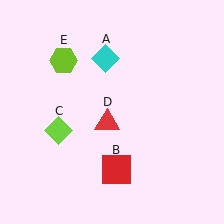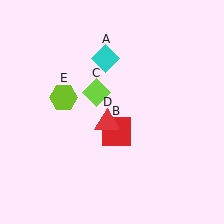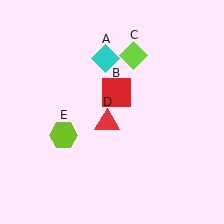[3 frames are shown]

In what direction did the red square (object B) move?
The red square (object B) moved up.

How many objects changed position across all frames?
3 objects changed position: red square (object B), lime diamond (object C), lime hexagon (object E).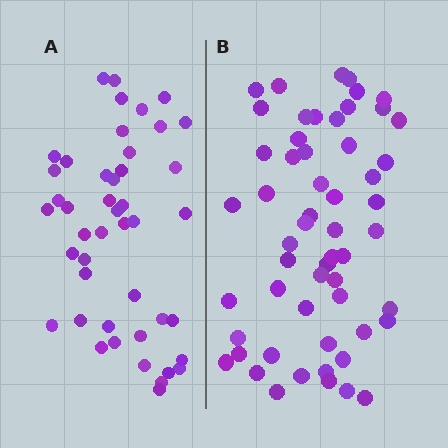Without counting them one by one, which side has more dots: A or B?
Region B (the right region) has more dots.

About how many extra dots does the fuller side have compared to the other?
Region B has roughly 12 or so more dots than region A.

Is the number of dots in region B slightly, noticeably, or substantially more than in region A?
Region B has only slightly more — the two regions are fairly close. The ratio is roughly 1.2 to 1.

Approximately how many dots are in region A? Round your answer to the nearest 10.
About 40 dots. (The exact count is 45, which rounds to 40.)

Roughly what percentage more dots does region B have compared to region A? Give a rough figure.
About 25% more.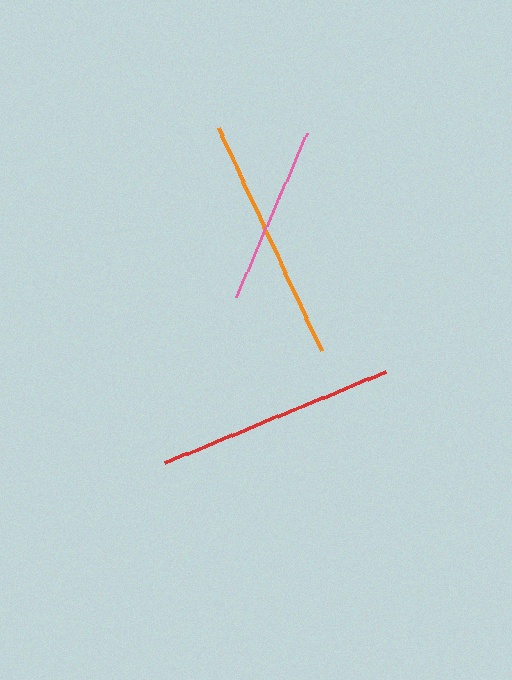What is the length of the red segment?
The red segment is approximately 239 pixels long.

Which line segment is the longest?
The orange line is the longest at approximately 246 pixels.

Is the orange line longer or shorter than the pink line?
The orange line is longer than the pink line.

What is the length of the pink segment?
The pink segment is approximately 178 pixels long.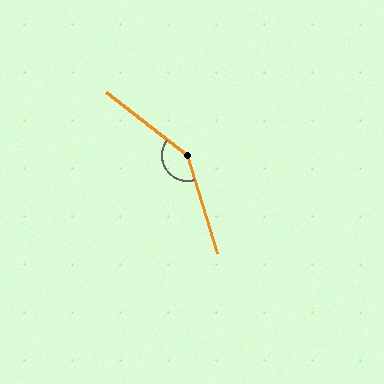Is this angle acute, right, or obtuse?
It is obtuse.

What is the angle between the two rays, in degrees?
Approximately 145 degrees.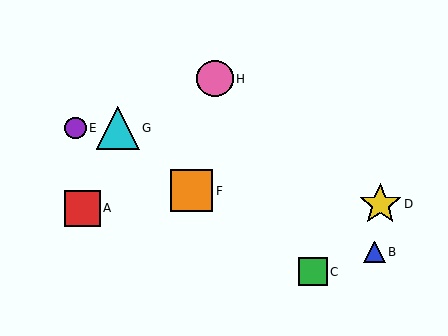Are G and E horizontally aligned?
Yes, both are at y≈128.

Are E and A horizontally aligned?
No, E is at y≈128 and A is at y≈208.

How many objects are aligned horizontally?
2 objects (E, G) are aligned horizontally.